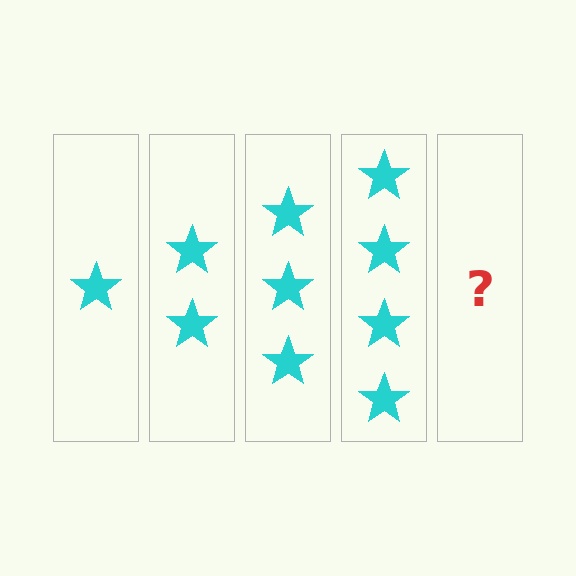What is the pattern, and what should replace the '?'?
The pattern is that each step adds one more star. The '?' should be 5 stars.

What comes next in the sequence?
The next element should be 5 stars.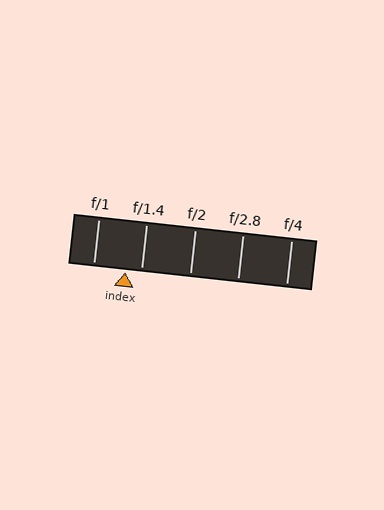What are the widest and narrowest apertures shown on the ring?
The widest aperture shown is f/1 and the narrowest is f/4.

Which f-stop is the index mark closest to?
The index mark is closest to f/1.4.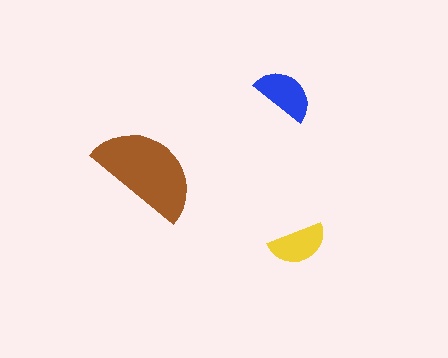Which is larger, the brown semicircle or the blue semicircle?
The brown one.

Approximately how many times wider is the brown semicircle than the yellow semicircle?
About 2 times wider.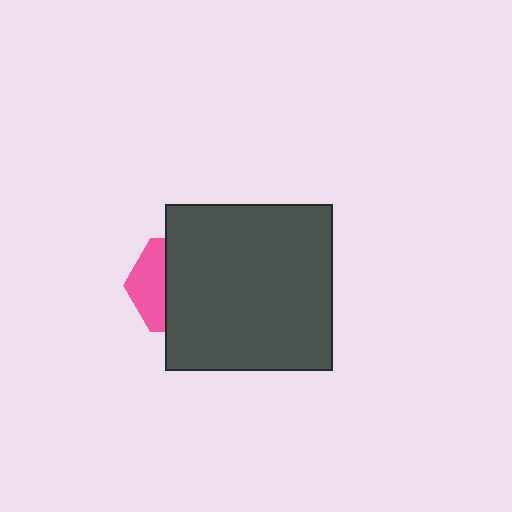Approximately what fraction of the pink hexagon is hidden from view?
Roughly 64% of the pink hexagon is hidden behind the dark gray square.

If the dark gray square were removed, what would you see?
You would see the complete pink hexagon.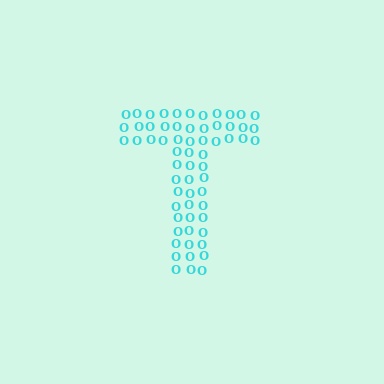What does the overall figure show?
The overall figure shows the letter T.